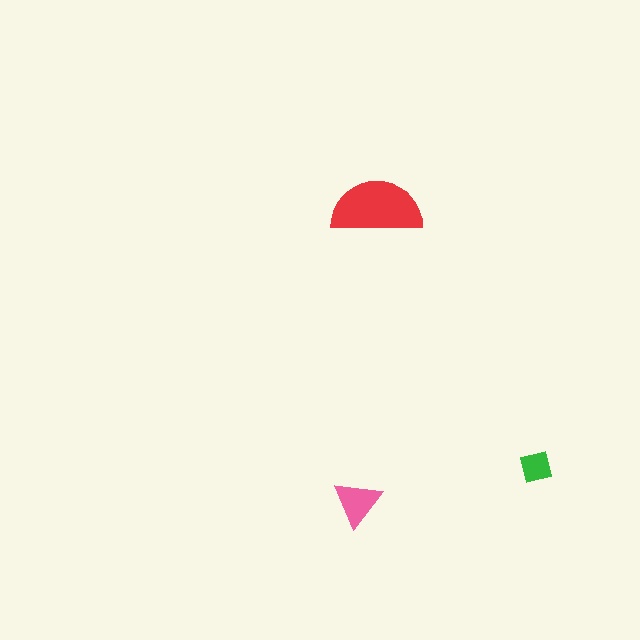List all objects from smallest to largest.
The green square, the pink triangle, the red semicircle.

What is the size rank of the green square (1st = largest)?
3rd.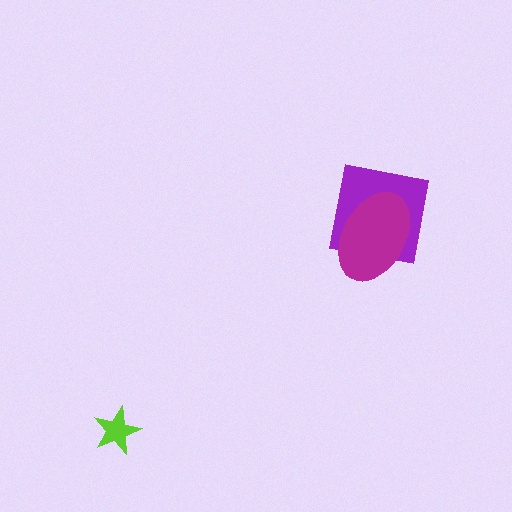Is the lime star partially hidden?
No, no other shape covers it.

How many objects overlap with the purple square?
1 object overlaps with the purple square.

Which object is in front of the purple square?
The magenta ellipse is in front of the purple square.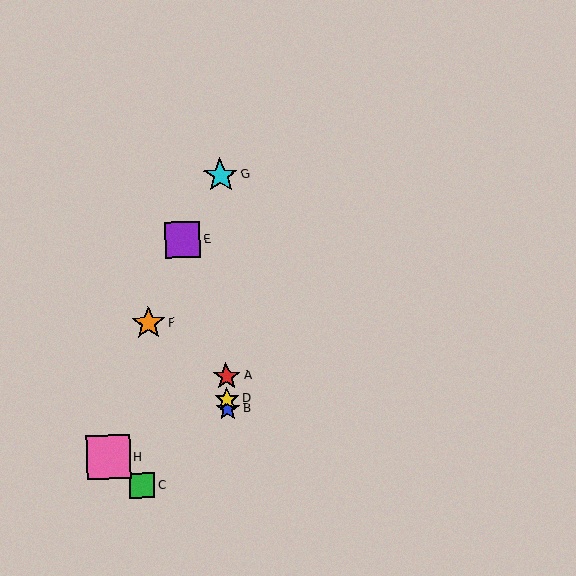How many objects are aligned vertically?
4 objects (A, B, D, G) are aligned vertically.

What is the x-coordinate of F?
Object F is at x≈148.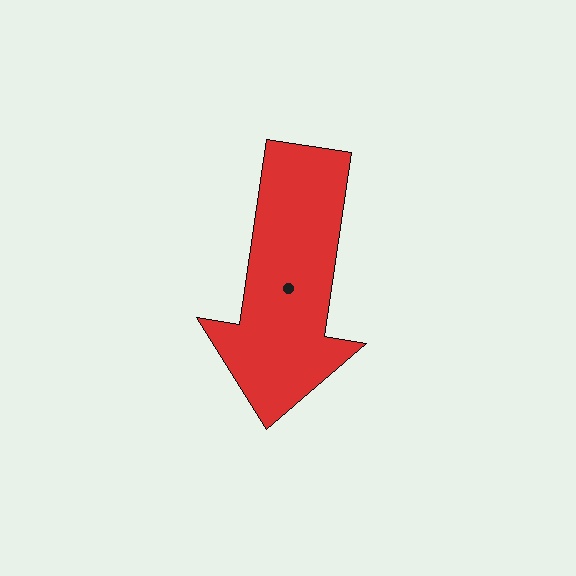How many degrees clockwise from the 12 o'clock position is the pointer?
Approximately 189 degrees.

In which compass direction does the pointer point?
South.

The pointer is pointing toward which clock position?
Roughly 6 o'clock.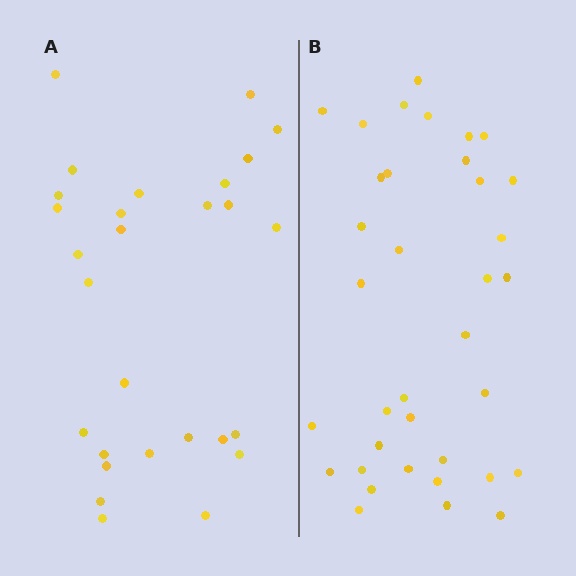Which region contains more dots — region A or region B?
Region B (the right region) has more dots.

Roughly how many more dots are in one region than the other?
Region B has roughly 8 or so more dots than region A.